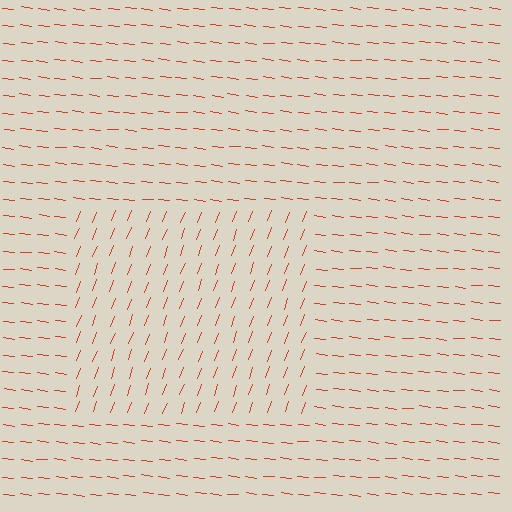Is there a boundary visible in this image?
Yes, there is a texture boundary formed by a change in line orientation.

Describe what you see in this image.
The image is filled with small red line segments. A rectangle region in the image has lines oriented differently from the surrounding lines, creating a visible texture boundary.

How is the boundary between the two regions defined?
The boundary is defined purely by a change in line orientation (approximately 76 degrees difference). All lines are the same color and thickness.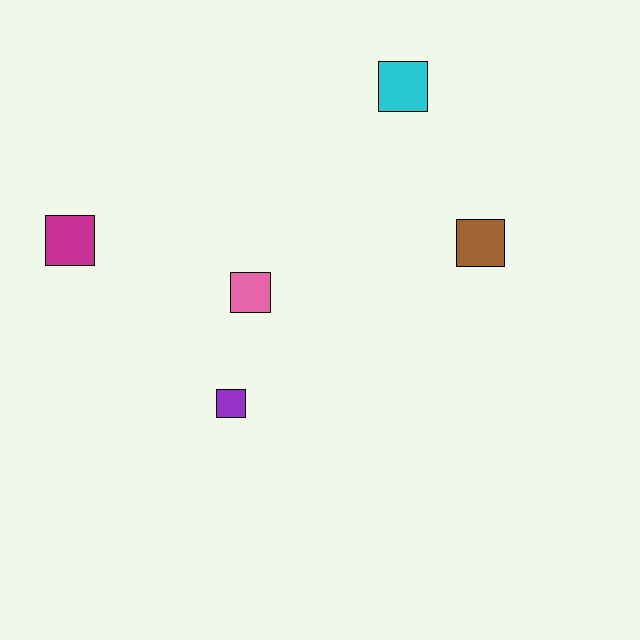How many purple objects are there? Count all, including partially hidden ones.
There is 1 purple object.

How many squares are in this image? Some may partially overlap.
There are 5 squares.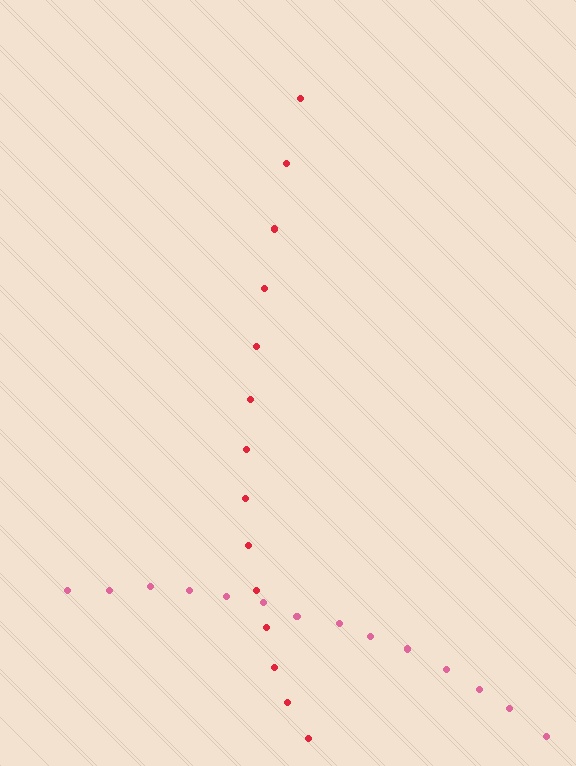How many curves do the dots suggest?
There are 2 distinct paths.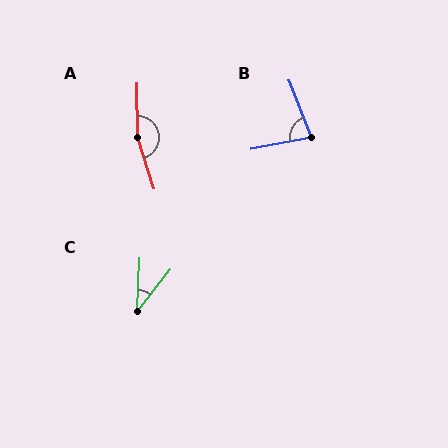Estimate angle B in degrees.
Approximately 80 degrees.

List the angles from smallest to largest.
C (35°), B (80°), A (163°).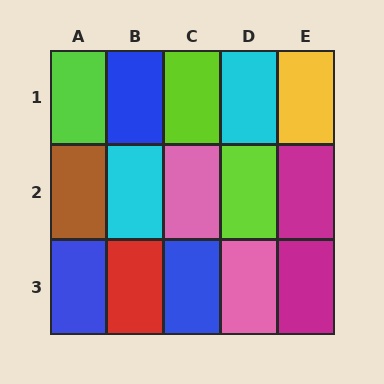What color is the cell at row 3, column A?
Blue.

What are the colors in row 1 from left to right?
Lime, blue, lime, cyan, yellow.